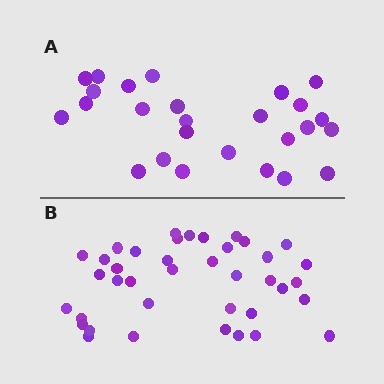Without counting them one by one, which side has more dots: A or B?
Region B (the bottom region) has more dots.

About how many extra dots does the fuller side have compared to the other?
Region B has approximately 15 more dots than region A.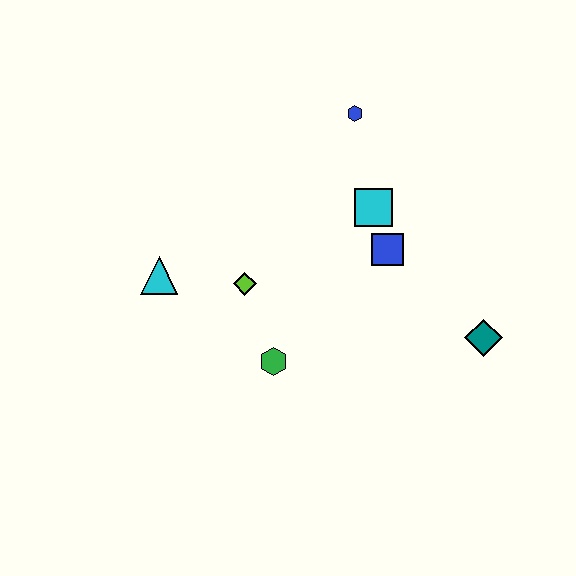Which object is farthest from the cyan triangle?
The teal diamond is farthest from the cyan triangle.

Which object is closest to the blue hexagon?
The cyan square is closest to the blue hexagon.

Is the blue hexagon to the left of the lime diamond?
No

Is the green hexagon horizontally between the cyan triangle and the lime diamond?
No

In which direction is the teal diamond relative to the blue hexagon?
The teal diamond is below the blue hexagon.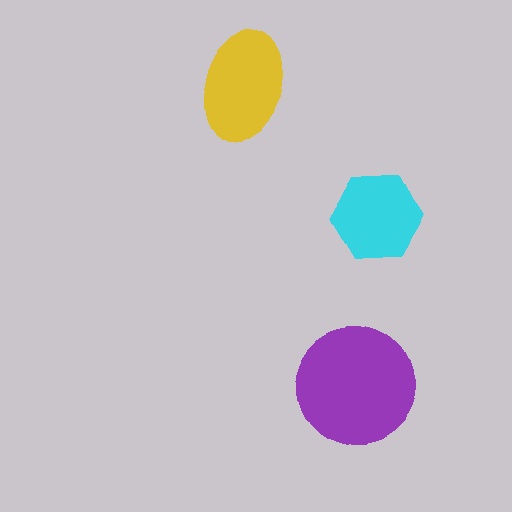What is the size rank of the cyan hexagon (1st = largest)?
3rd.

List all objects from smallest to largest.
The cyan hexagon, the yellow ellipse, the purple circle.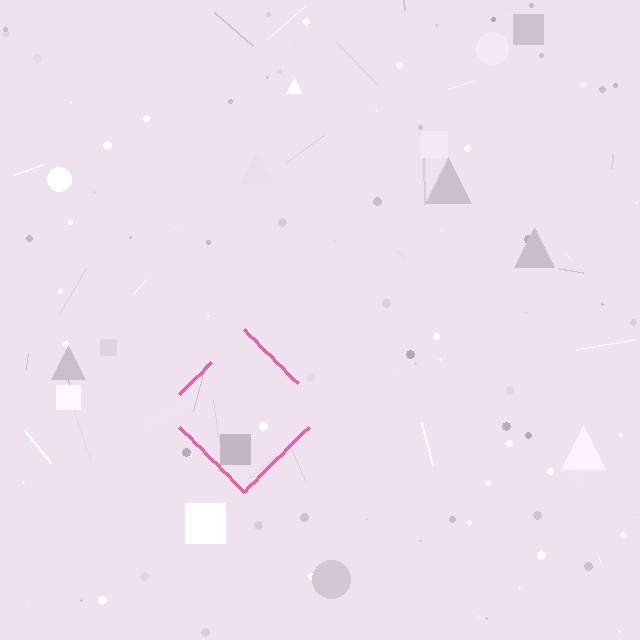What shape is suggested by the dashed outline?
The dashed outline suggests a diamond.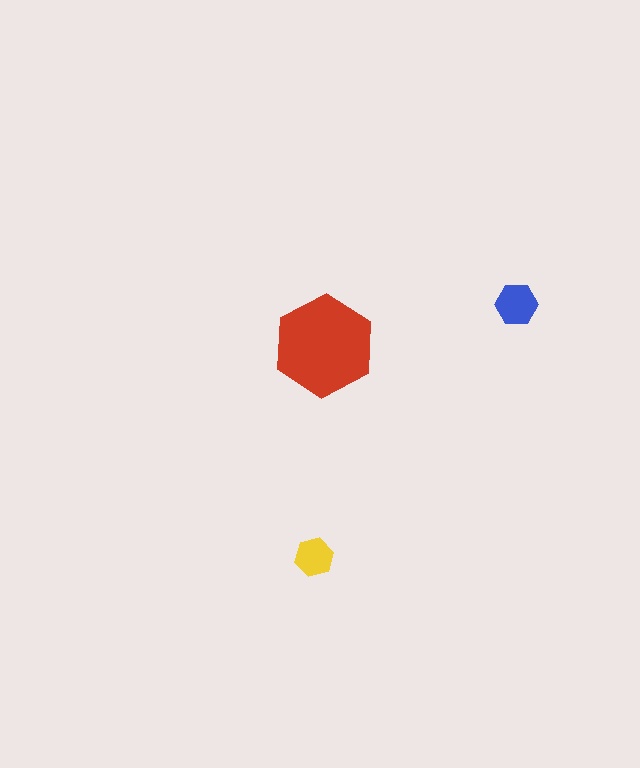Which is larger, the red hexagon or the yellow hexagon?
The red one.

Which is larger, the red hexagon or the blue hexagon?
The red one.